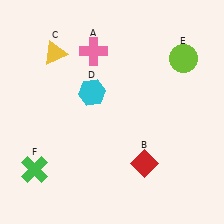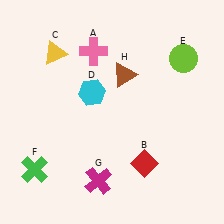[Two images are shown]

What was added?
A magenta cross (G), a brown triangle (H) were added in Image 2.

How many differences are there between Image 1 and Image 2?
There are 2 differences between the two images.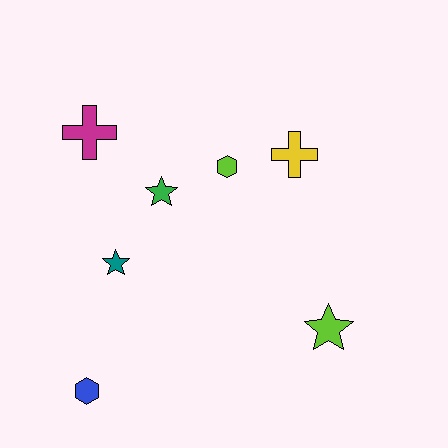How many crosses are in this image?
There are 2 crosses.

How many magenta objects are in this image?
There is 1 magenta object.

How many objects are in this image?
There are 7 objects.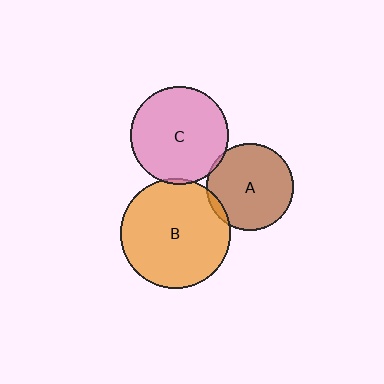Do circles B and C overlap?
Yes.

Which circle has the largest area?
Circle B (orange).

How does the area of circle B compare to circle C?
Approximately 1.3 times.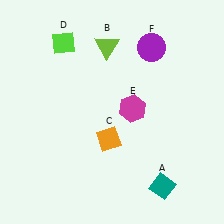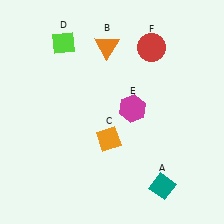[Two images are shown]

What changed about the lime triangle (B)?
In Image 1, B is lime. In Image 2, it changed to orange.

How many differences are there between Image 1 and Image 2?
There are 2 differences between the two images.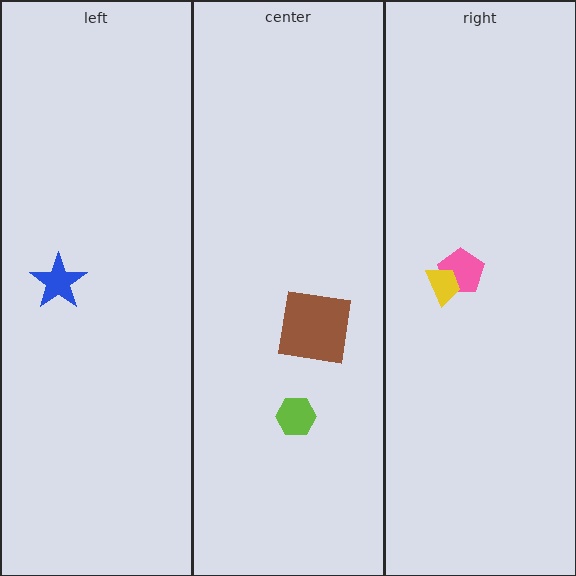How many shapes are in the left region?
1.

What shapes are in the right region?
The pink pentagon, the yellow trapezoid.